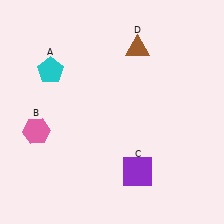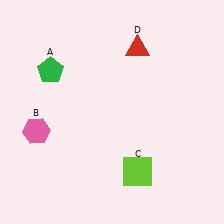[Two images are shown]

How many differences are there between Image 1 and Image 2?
There are 3 differences between the two images.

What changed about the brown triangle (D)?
In Image 1, D is brown. In Image 2, it changed to red.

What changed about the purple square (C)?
In Image 1, C is purple. In Image 2, it changed to lime.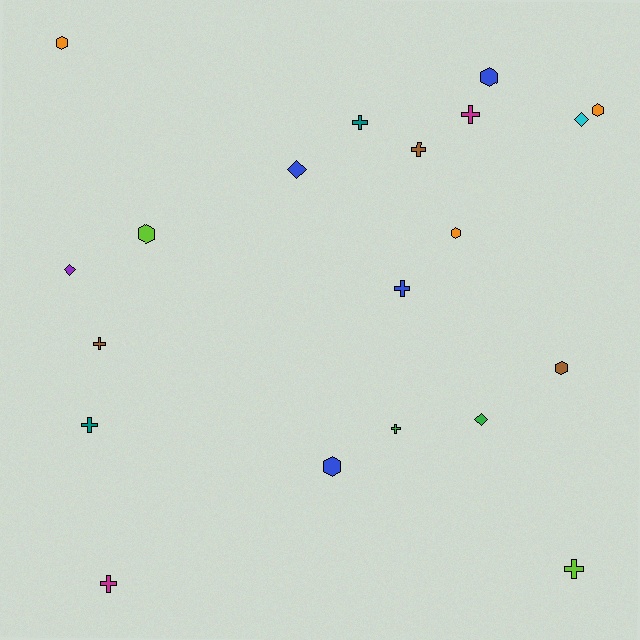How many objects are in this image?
There are 20 objects.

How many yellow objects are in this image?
There are no yellow objects.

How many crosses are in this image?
There are 9 crosses.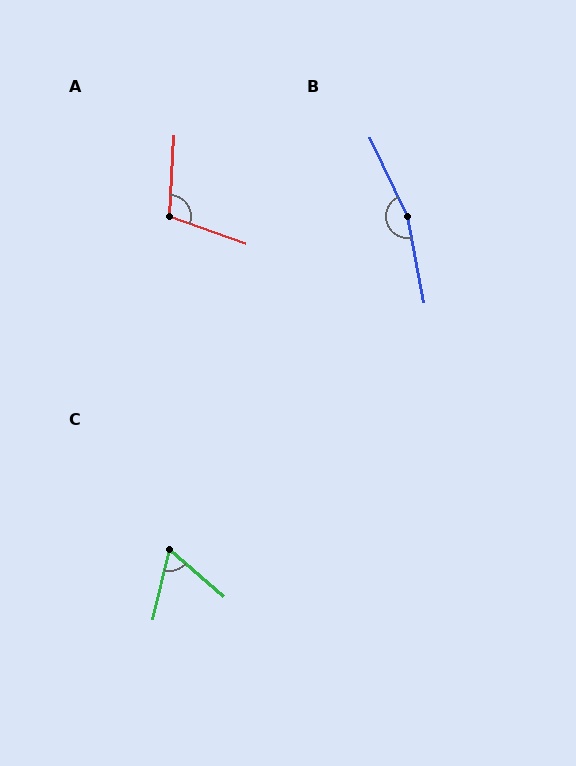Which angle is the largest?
B, at approximately 166 degrees.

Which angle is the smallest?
C, at approximately 63 degrees.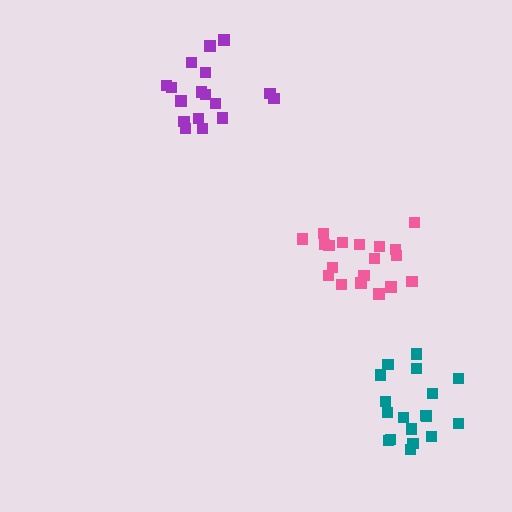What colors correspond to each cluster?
The clusters are colored: purple, teal, pink.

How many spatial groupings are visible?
There are 3 spatial groupings.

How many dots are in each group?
Group 1: 17 dots, Group 2: 18 dots, Group 3: 19 dots (54 total).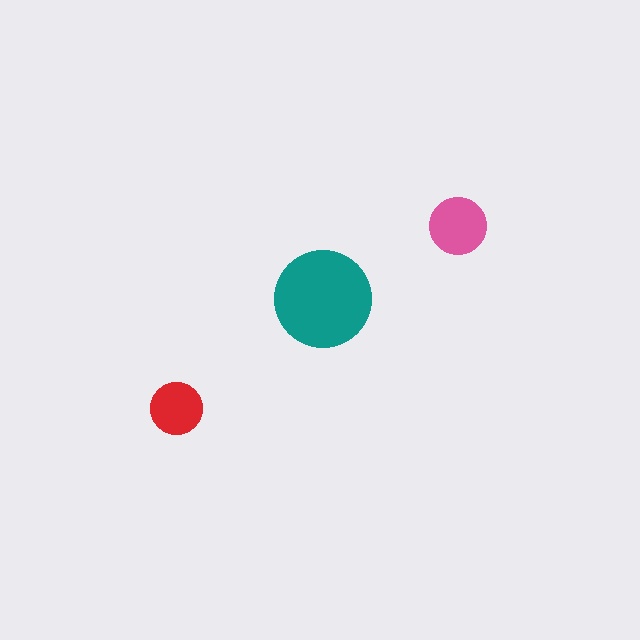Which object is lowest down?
The red circle is bottommost.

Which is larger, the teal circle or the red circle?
The teal one.